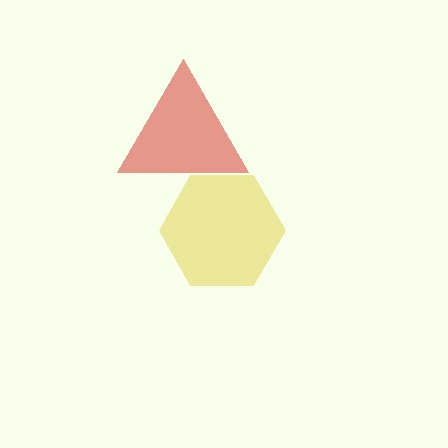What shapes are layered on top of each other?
The layered shapes are: a red triangle, a yellow hexagon.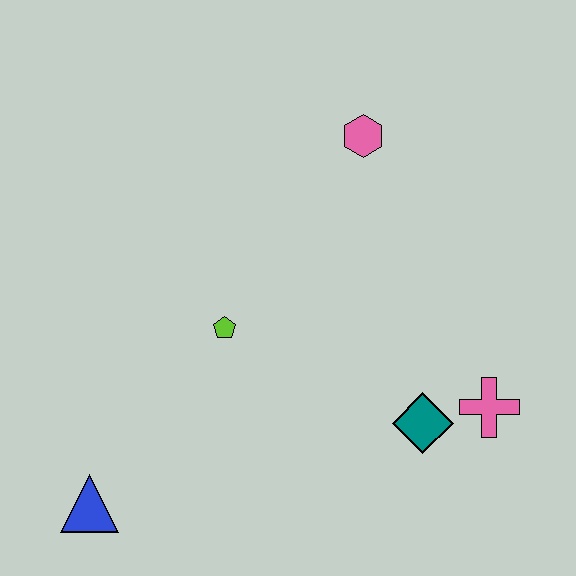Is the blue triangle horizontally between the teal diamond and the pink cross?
No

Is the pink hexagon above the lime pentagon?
Yes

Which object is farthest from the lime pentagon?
The pink cross is farthest from the lime pentagon.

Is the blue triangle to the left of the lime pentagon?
Yes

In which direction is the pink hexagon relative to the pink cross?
The pink hexagon is above the pink cross.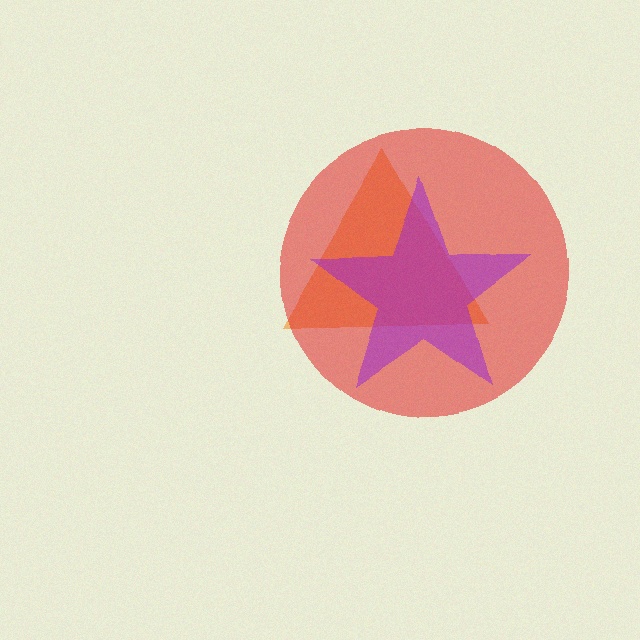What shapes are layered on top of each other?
The layered shapes are: an orange triangle, a red circle, a purple star.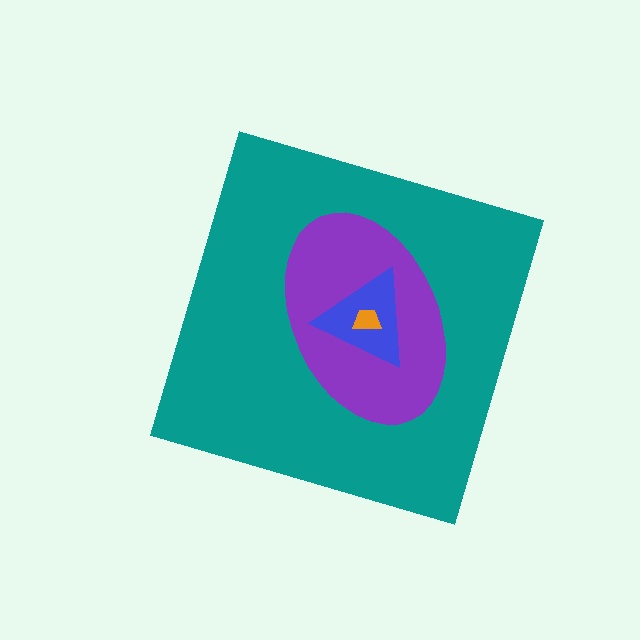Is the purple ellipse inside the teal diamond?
Yes.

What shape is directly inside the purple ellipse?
The blue triangle.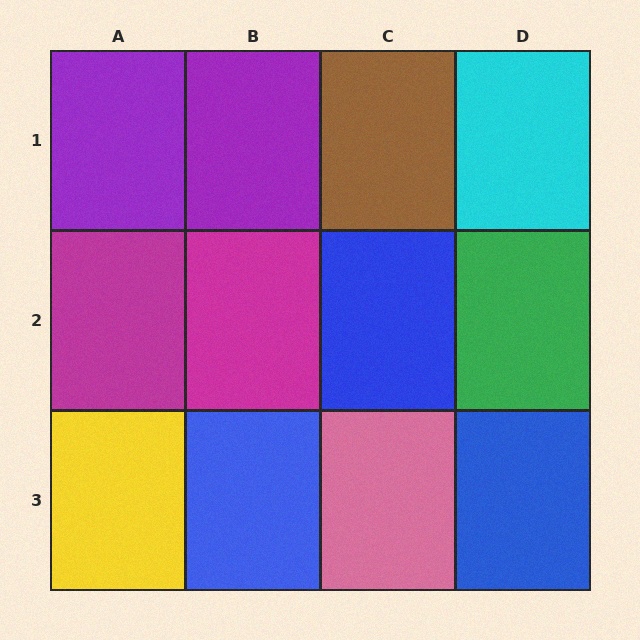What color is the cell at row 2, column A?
Magenta.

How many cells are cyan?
1 cell is cyan.